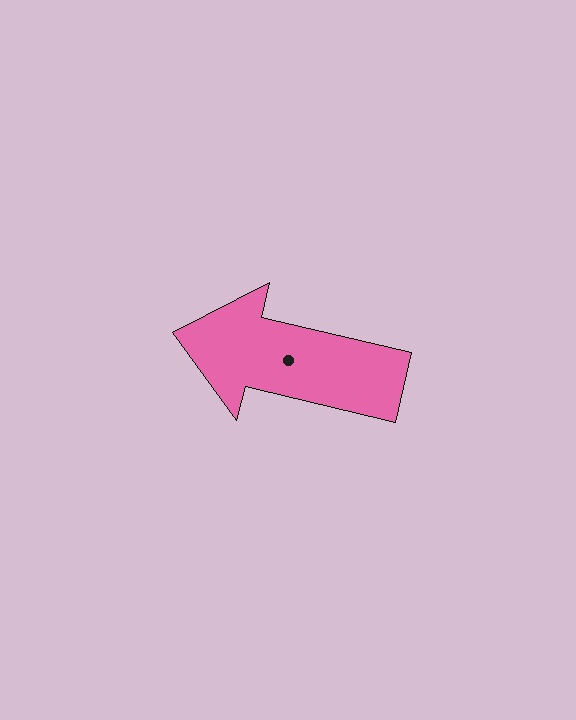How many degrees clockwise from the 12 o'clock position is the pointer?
Approximately 283 degrees.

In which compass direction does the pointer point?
West.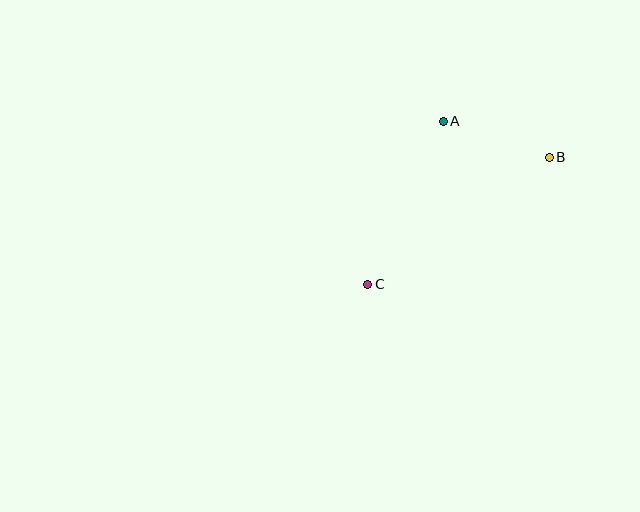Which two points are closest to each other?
Points A and B are closest to each other.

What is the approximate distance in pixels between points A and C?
The distance between A and C is approximately 179 pixels.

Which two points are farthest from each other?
Points B and C are farthest from each other.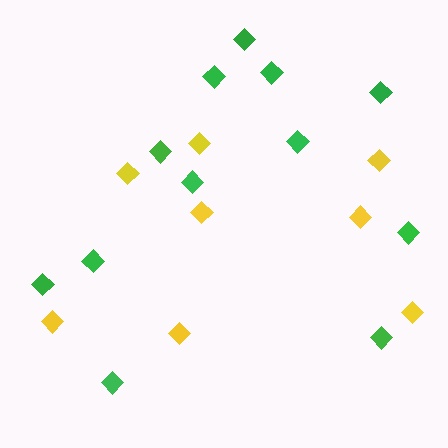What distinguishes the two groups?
There are 2 groups: one group of yellow diamonds (8) and one group of green diamonds (12).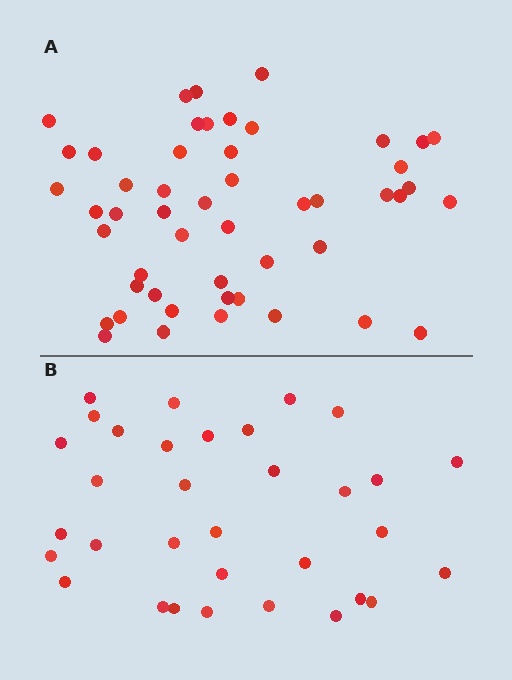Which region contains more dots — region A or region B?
Region A (the top region) has more dots.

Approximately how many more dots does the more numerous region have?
Region A has approximately 15 more dots than region B.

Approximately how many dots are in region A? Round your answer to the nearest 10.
About 50 dots.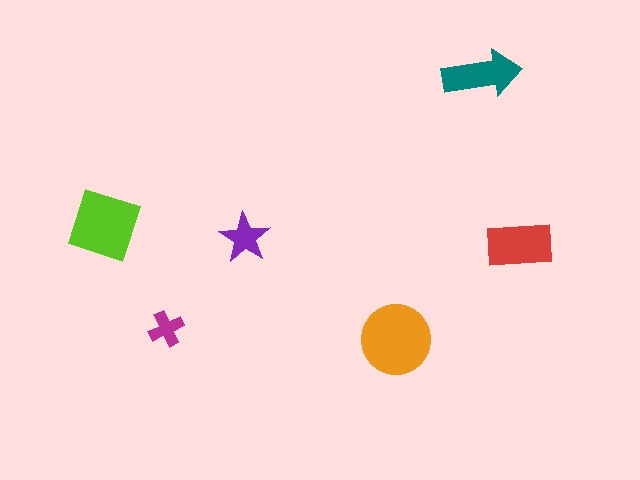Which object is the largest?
The orange circle.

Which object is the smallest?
The magenta cross.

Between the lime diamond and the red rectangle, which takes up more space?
The lime diamond.